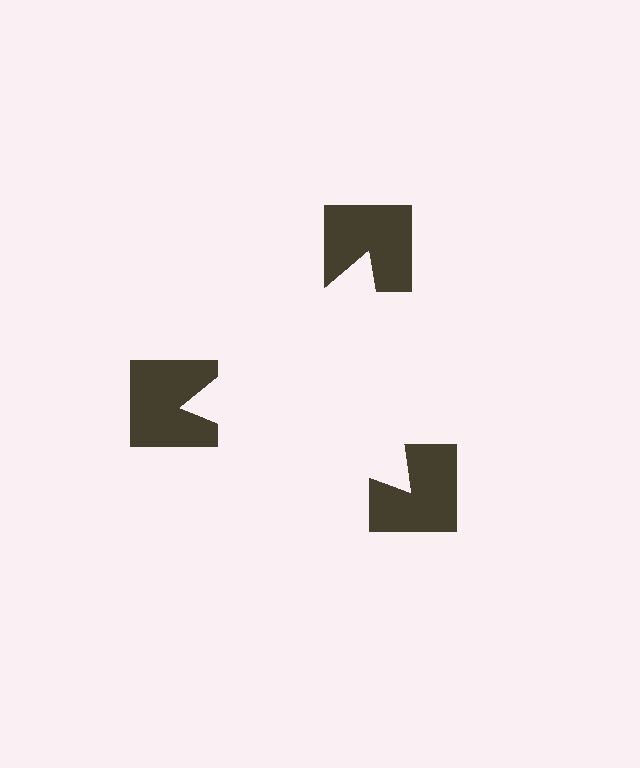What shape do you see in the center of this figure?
An illusory triangle — its edges are inferred from the aligned wedge cuts in the notched squares, not physically drawn.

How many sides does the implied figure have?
3 sides.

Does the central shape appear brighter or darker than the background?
It typically appears slightly brighter than the background, even though no actual brightness change is drawn.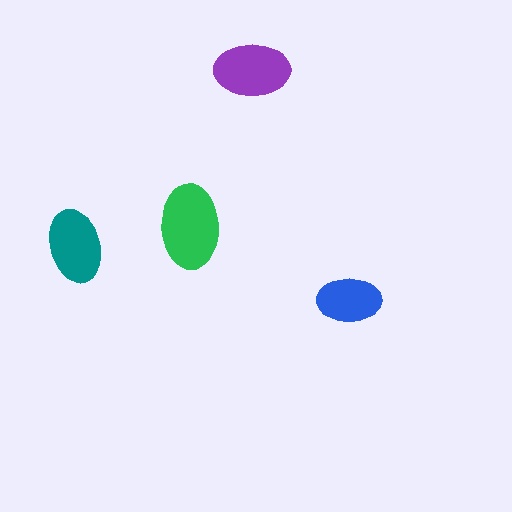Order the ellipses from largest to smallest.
the green one, the purple one, the teal one, the blue one.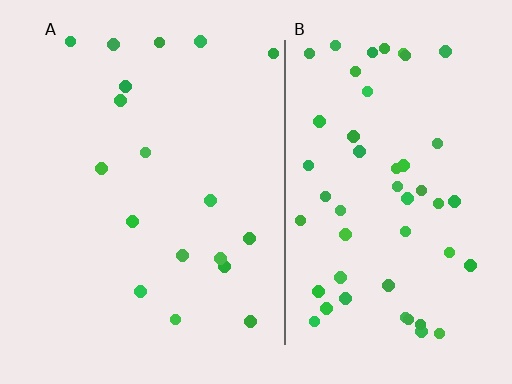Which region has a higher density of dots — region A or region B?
B (the right).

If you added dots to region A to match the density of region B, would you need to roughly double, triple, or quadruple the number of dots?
Approximately triple.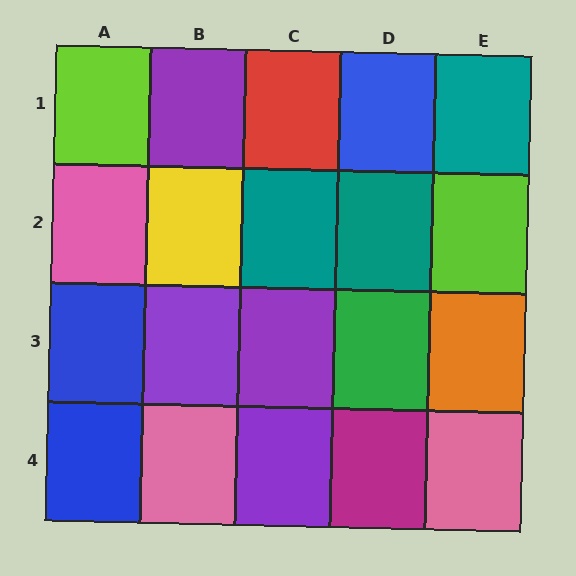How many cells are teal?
3 cells are teal.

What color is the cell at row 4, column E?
Pink.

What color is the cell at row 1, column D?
Blue.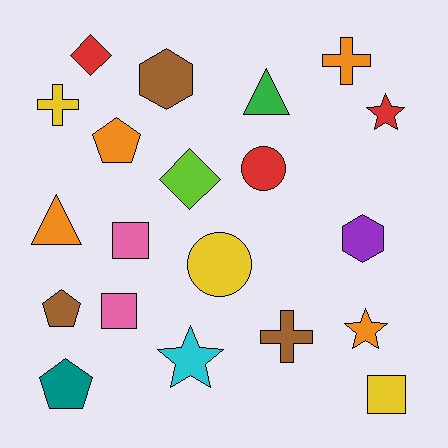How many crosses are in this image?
There are 3 crosses.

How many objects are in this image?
There are 20 objects.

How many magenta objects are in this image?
There are no magenta objects.